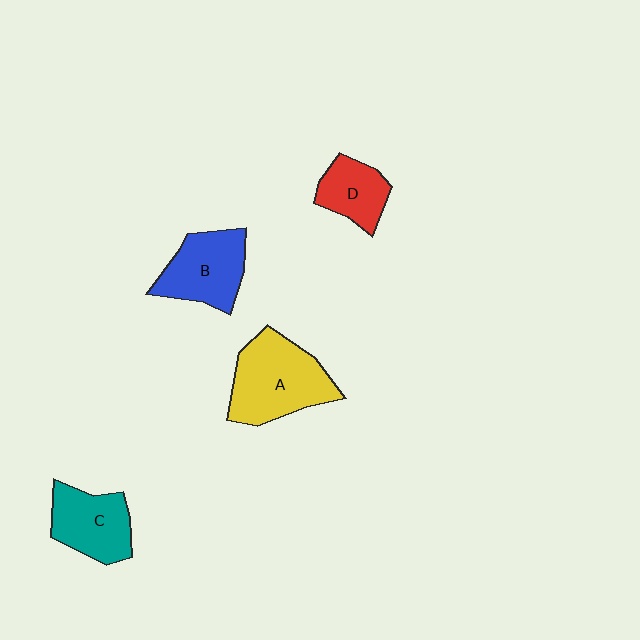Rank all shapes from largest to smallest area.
From largest to smallest: A (yellow), B (blue), C (teal), D (red).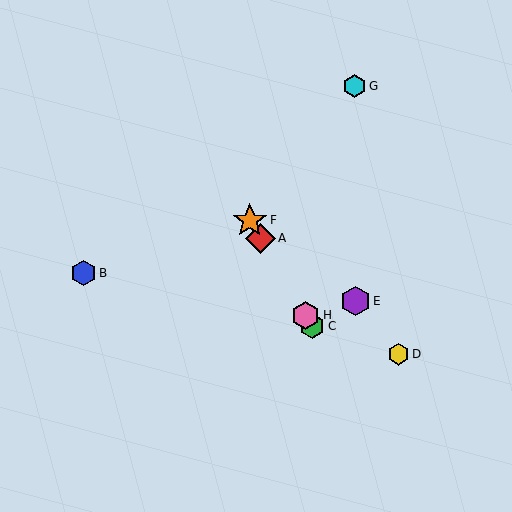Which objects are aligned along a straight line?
Objects A, C, F, H are aligned along a straight line.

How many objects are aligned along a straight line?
4 objects (A, C, F, H) are aligned along a straight line.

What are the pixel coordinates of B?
Object B is at (84, 273).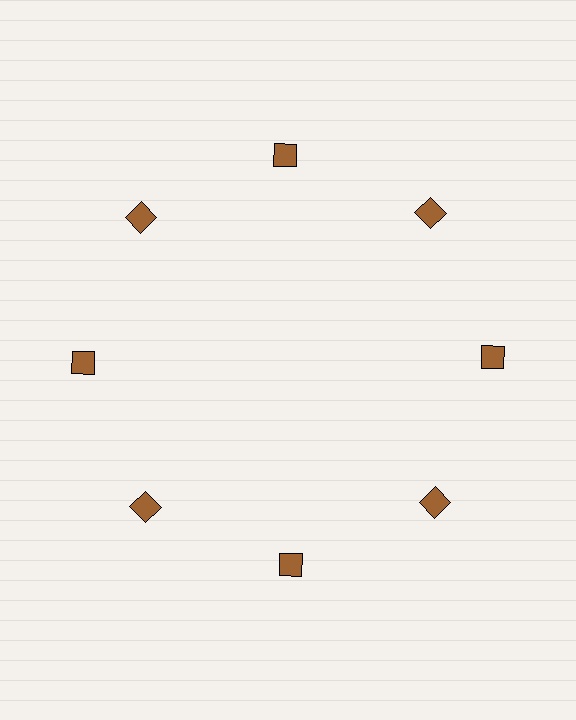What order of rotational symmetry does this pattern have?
This pattern has 8-fold rotational symmetry.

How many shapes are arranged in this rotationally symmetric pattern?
There are 8 shapes, arranged in 8 groups of 1.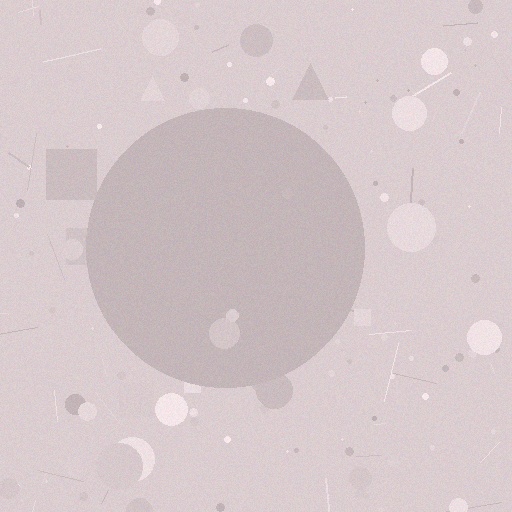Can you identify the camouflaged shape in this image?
The camouflaged shape is a circle.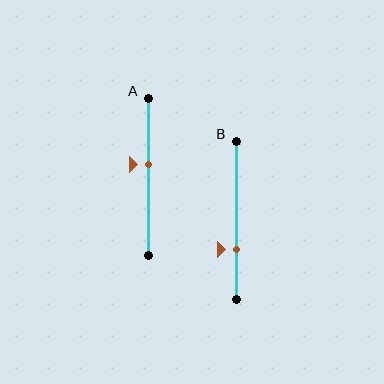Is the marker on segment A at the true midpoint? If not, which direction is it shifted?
No, the marker on segment A is shifted upward by about 8% of the segment length.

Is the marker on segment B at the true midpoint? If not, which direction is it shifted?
No, the marker on segment B is shifted downward by about 18% of the segment length.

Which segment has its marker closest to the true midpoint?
Segment A has its marker closest to the true midpoint.